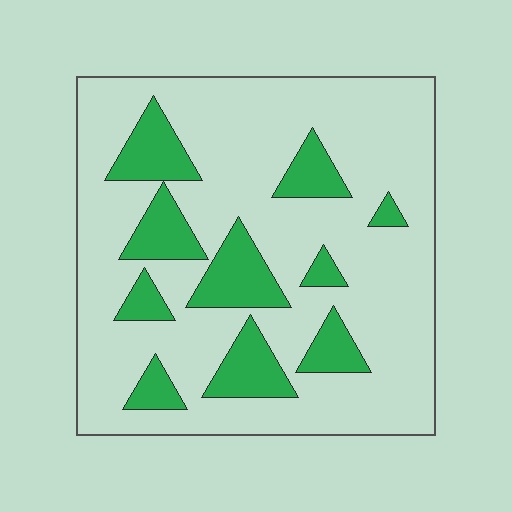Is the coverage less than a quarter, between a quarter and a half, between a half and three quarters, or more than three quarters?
Less than a quarter.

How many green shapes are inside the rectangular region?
10.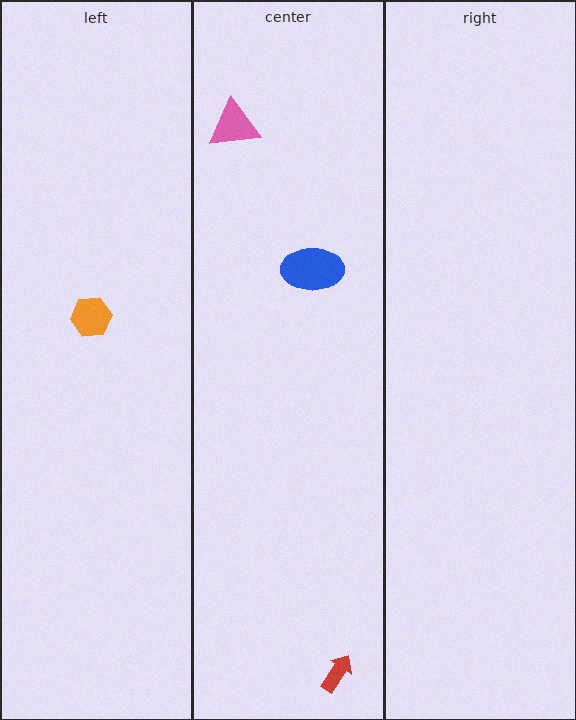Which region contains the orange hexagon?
The left region.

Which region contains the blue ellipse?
The center region.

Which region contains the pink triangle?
The center region.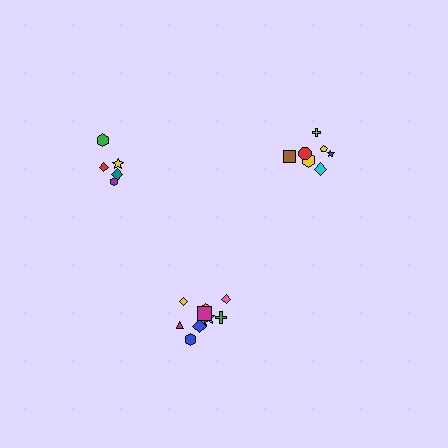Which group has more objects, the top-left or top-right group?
The top-right group.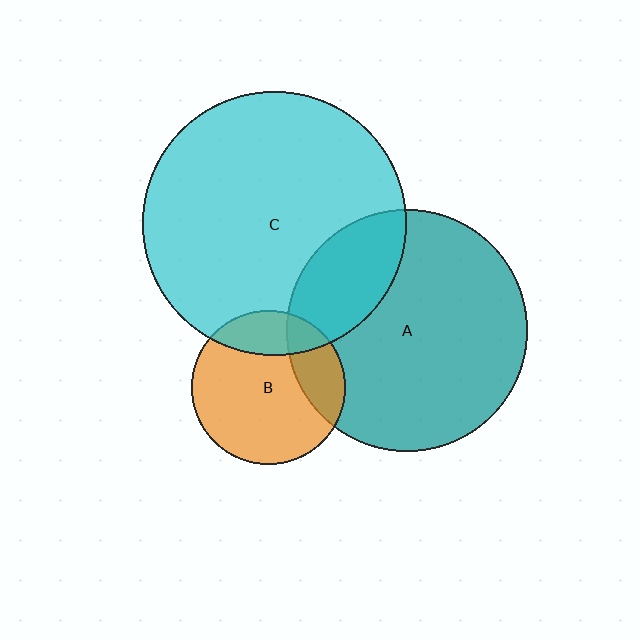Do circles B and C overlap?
Yes.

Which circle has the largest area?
Circle C (cyan).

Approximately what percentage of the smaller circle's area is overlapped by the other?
Approximately 20%.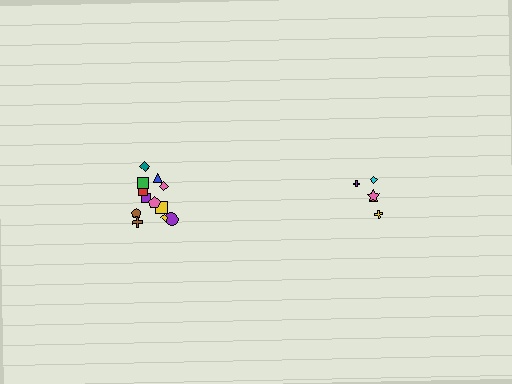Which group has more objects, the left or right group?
The left group.